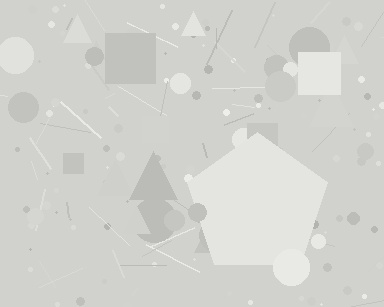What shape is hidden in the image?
A pentagon is hidden in the image.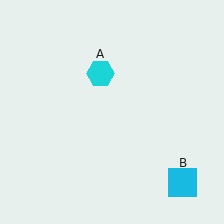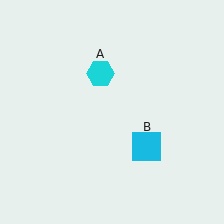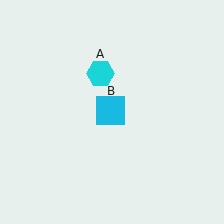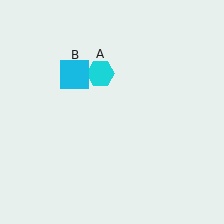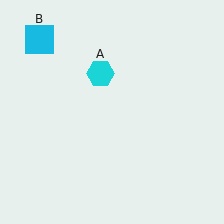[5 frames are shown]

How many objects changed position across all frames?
1 object changed position: cyan square (object B).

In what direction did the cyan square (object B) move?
The cyan square (object B) moved up and to the left.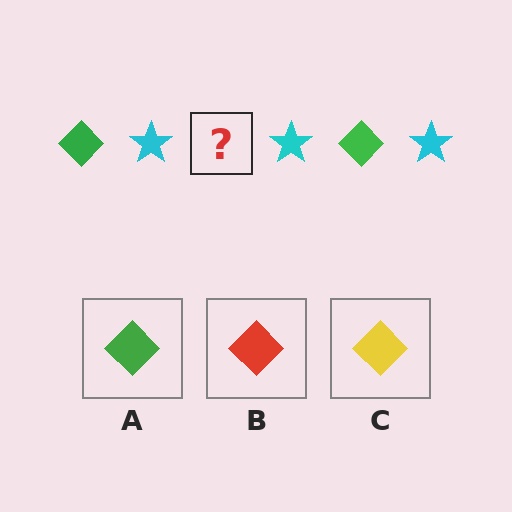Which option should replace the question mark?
Option A.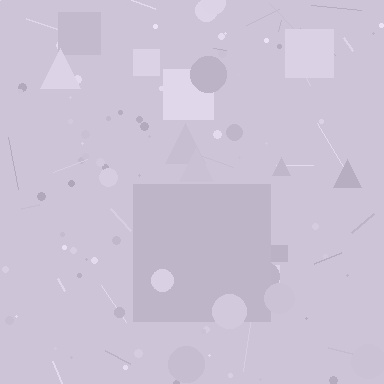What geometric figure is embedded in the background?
A square is embedded in the background.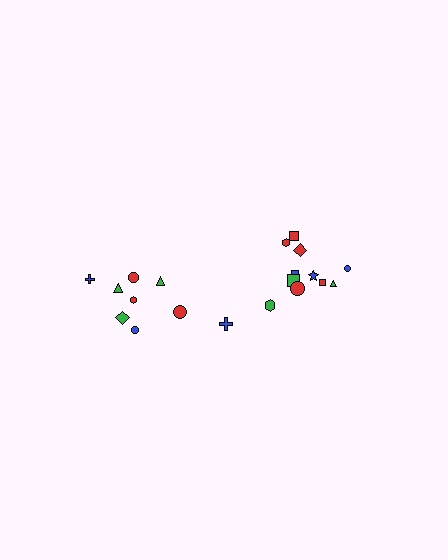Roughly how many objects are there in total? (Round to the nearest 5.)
Roughly 20 objects in total.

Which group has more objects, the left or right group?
The right group.